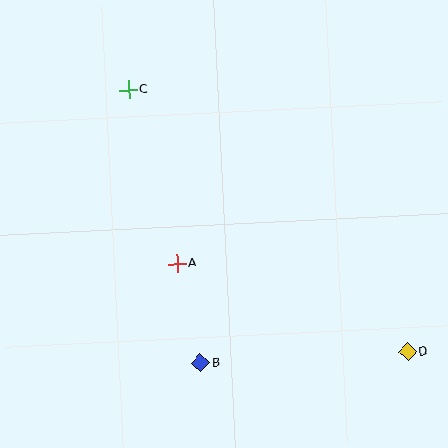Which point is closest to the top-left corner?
Point C is closest to the top-left corner.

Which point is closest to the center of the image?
Point A at (177, 263) is closest to the center.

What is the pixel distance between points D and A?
The distance between D and A is 247 pixels.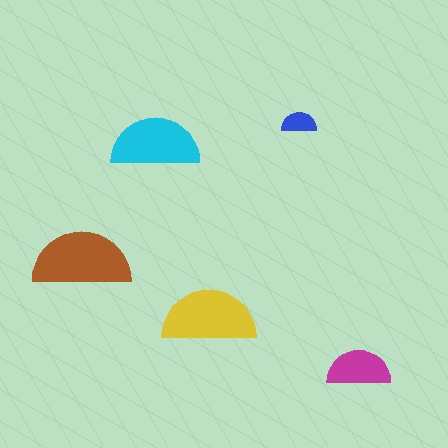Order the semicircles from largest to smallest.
the brown one, the yellow one, the cyan one, the magenta one, the blue one.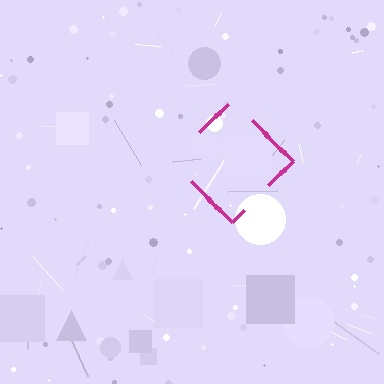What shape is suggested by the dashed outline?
The dashed outline suggests a diamond.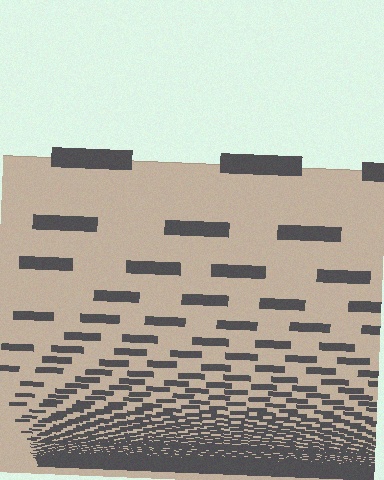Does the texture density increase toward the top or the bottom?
Density increases toward the bottom.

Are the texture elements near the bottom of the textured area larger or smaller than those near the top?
Smaller. The gradient is inverted — elements near the bottom are smaller and denser.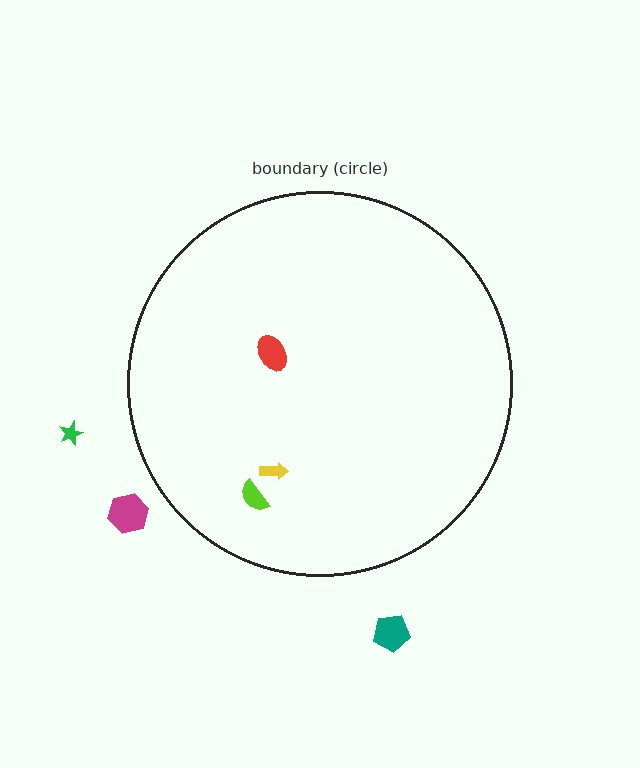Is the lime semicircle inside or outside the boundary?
Inside.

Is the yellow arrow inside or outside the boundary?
Inside.